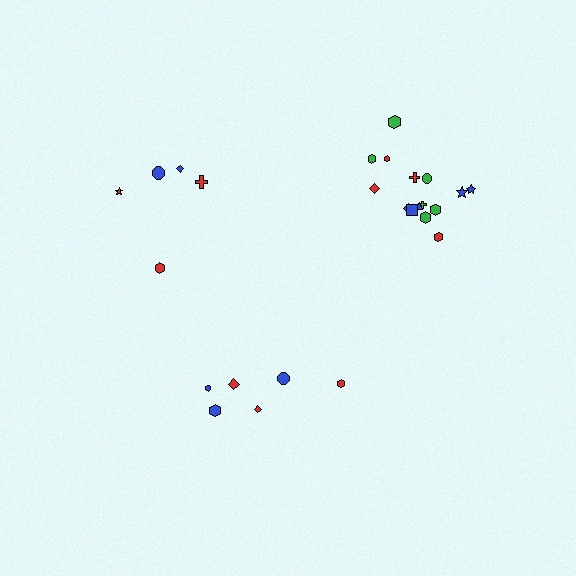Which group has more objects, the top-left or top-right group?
The top-right group.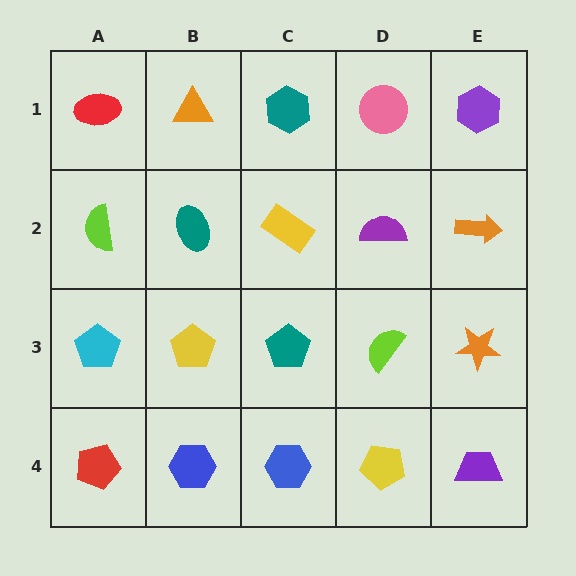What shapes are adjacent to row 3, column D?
A purple semicircle (row 2, column D), a yellow pentagon (row 4, column D), a teal pentagon (row 3, column C), an orange star (row 3, column E).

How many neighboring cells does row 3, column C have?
4.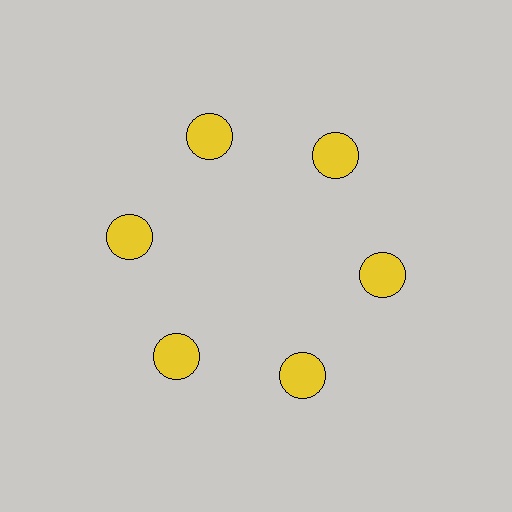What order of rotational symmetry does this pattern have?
This pattern has 6-fold rotational symmetry.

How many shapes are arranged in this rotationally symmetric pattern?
There are 6 shapes, arranged in 6 groups of 1.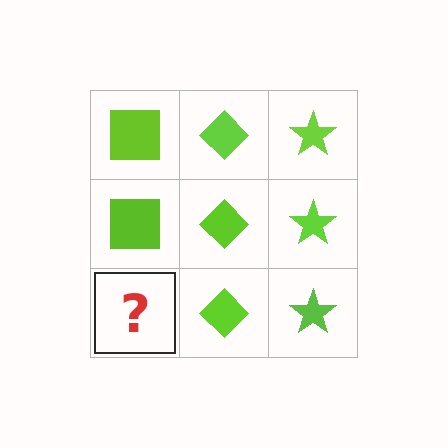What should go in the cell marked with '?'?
The missing cell should contain a lime square.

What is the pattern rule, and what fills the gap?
The rule is that each column has a consistent shape. The gap should be filled with a lime square.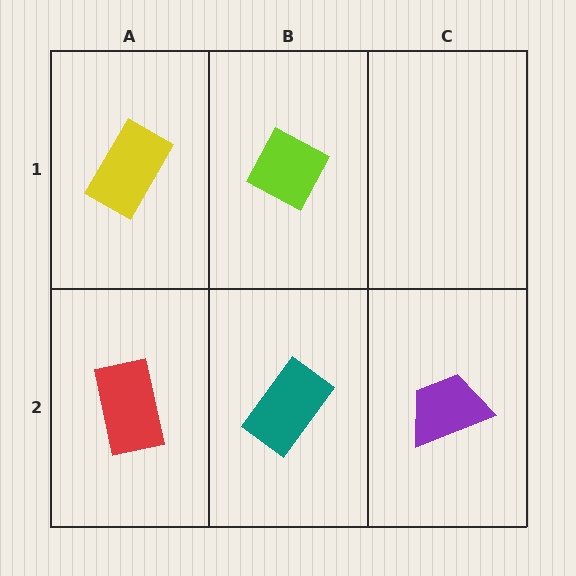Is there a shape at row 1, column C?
No, that cell is empty.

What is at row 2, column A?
A red rectangle.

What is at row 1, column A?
A yellow rectangle.